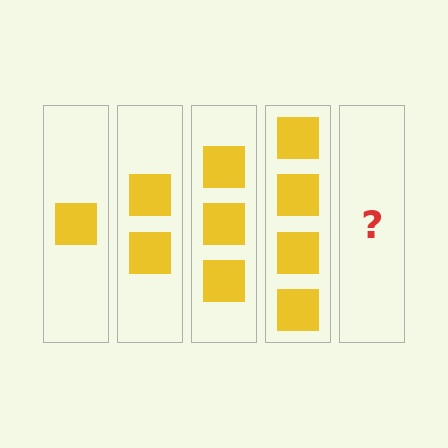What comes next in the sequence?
The next element should be 5 squares.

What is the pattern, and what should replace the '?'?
The pattern is that each step adds one more square. The '?' should be 5 squares.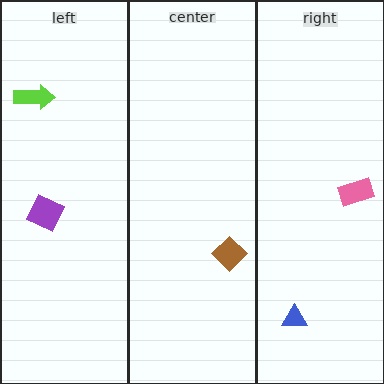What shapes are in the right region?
The pink rectangle, the blue triangle.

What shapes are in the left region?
The lime arrow, the purple square.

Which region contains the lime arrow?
The left region.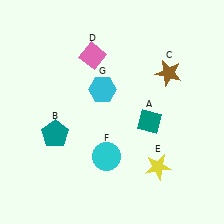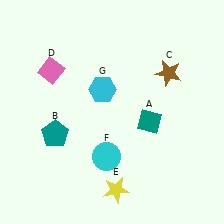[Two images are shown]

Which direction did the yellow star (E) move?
The yellow star (E) moved left.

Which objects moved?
The objects that moved are: the pink diamond (D), the yellow star (E).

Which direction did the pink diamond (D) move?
The pink diamond (D) moved left.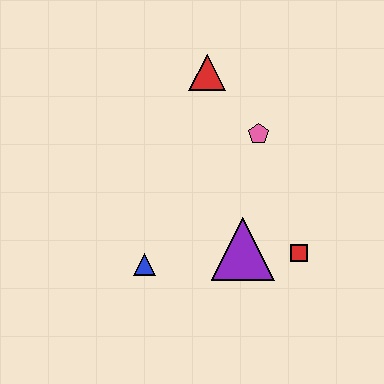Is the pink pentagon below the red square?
No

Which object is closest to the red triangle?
The pink pentagon is closest to the red triangle.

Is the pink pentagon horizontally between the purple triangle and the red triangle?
No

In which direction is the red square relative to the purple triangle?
The red square is to the right of the purple triangle.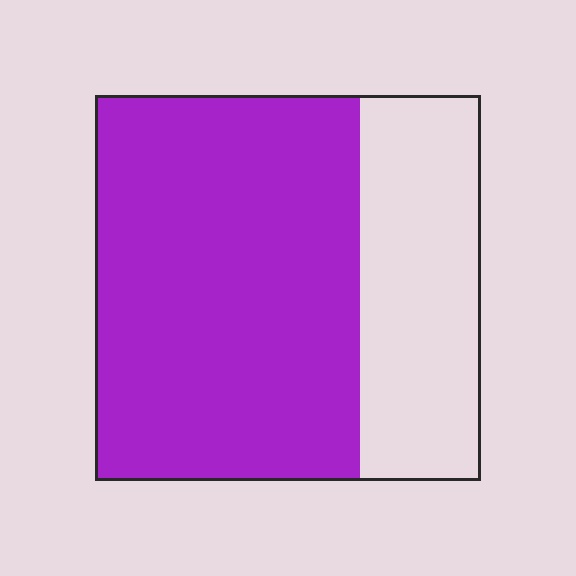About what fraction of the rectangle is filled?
About two thirds (2/3).